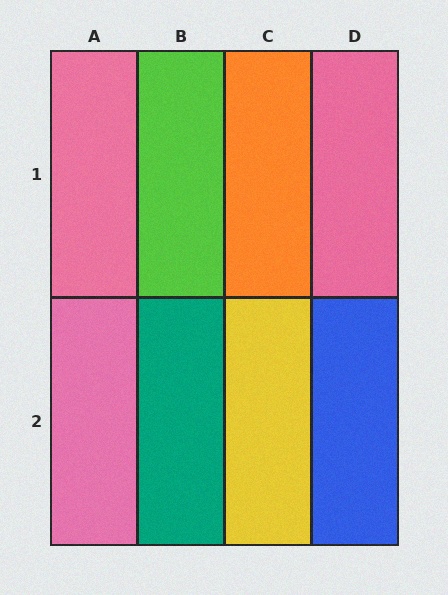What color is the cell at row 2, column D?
Blue.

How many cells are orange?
1 cell is orange.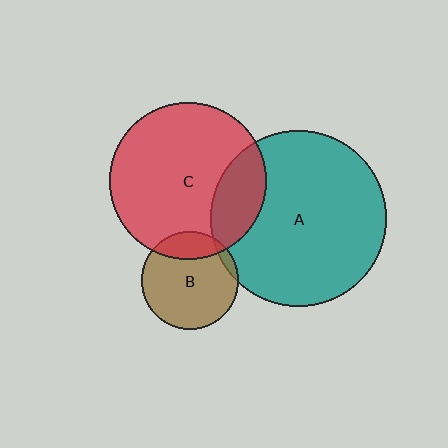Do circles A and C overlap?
Yes.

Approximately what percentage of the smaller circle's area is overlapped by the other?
Approximately 20%.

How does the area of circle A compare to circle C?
Approximately 1.3 times.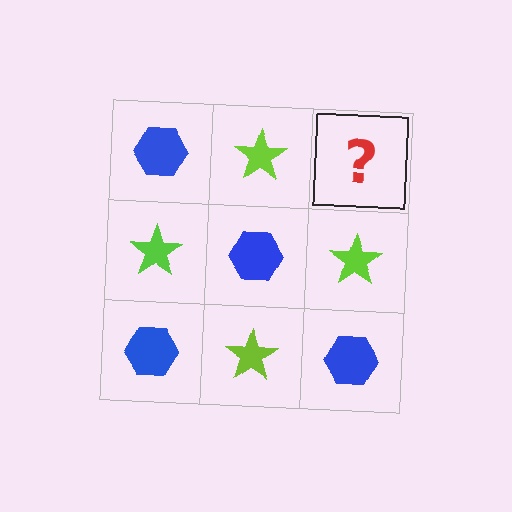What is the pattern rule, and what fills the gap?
The rule is that it alternates blue hexagon and lime star in a checkerboard pattern. The gap should be filled with a blue hexagon.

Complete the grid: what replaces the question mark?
The question mark should be replaced with a blue hexagon.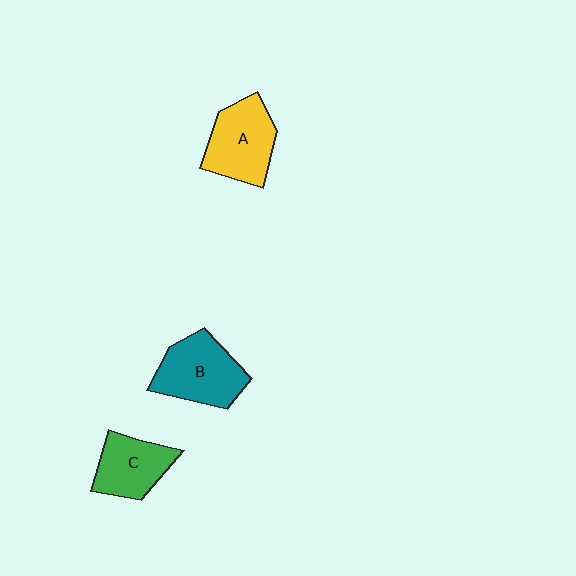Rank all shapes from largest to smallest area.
From largest to smallest: B (teal), A (yellow), C (green).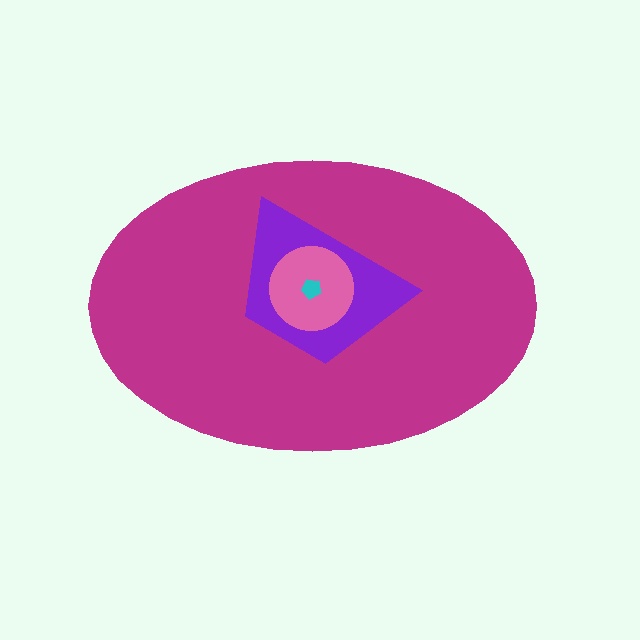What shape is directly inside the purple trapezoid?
The pink circle.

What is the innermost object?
The cyan pentagon.